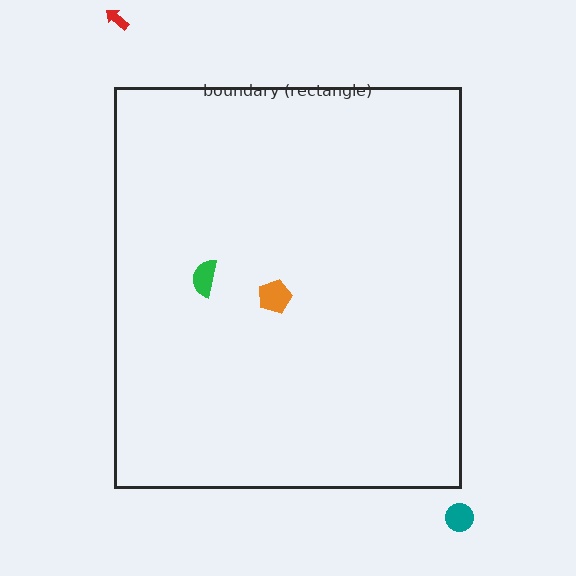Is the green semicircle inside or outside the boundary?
Inside.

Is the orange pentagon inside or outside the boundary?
Inside.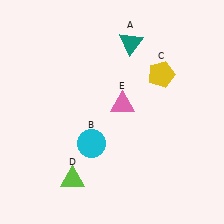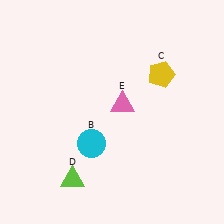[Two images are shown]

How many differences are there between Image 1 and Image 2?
There is 1 difference between the two images.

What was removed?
The teal triangle (A) was removed in Image 2.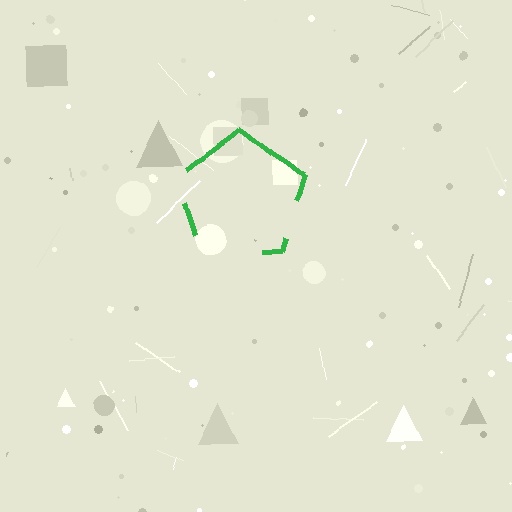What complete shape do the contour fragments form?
The contour fragments form a pentagon.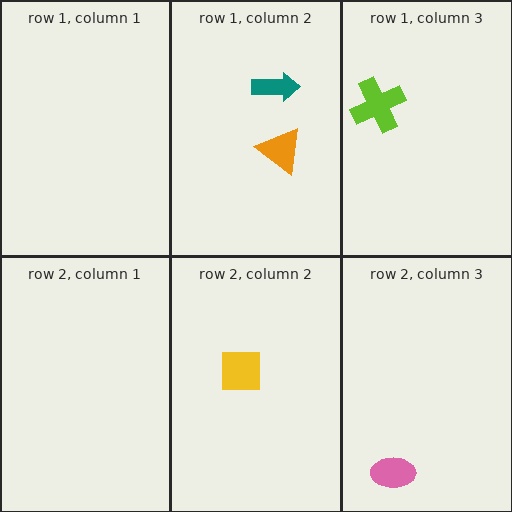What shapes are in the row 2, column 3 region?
The pink ellipse.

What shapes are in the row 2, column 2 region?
The yellow square.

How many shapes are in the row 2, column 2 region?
1.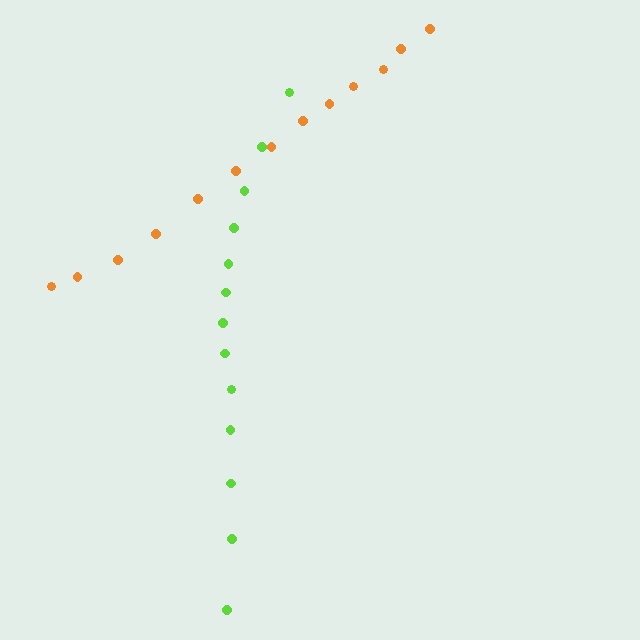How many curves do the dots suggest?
There are 2 distinct paths.